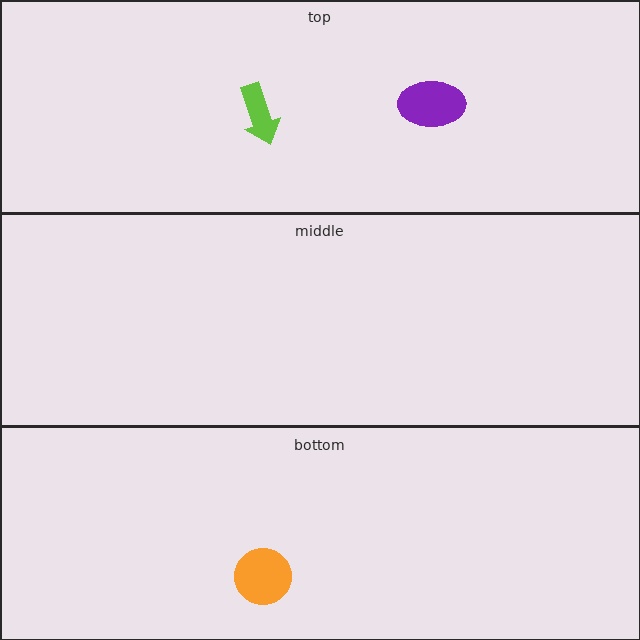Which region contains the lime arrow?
The top region.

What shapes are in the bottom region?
The orange circle.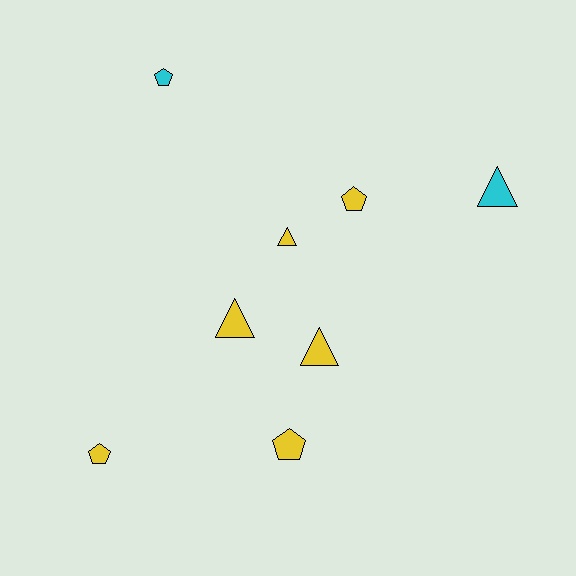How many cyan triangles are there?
There is 1 cyan triangle.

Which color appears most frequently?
Yellow, with 6 objects.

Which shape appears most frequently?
Triangle, with 4 objects.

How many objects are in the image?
There are 8 objects.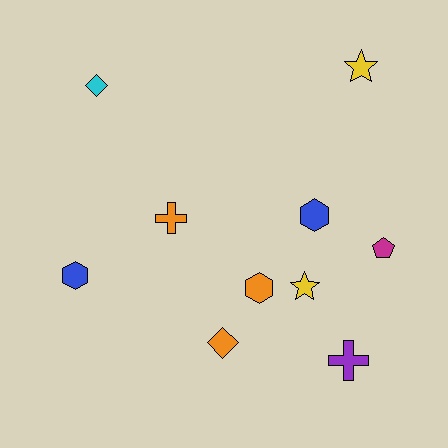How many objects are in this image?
There are 10 objects.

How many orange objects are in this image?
There are 3 orange objects.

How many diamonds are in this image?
There are 2 diamonds.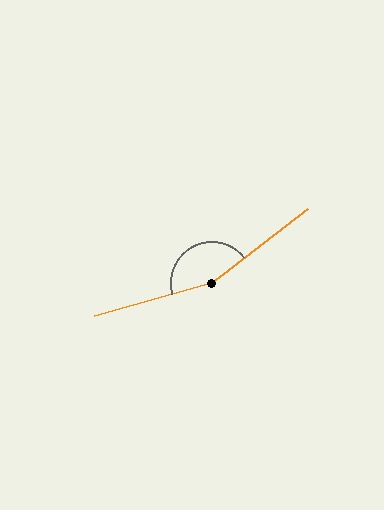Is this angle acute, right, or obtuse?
It is obtuse.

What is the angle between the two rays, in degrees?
Approximately 158 degrees.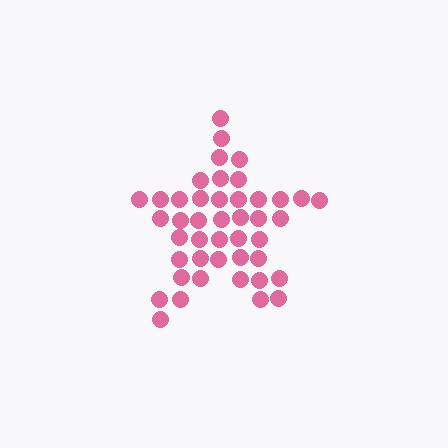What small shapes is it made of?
It is made of small circles.